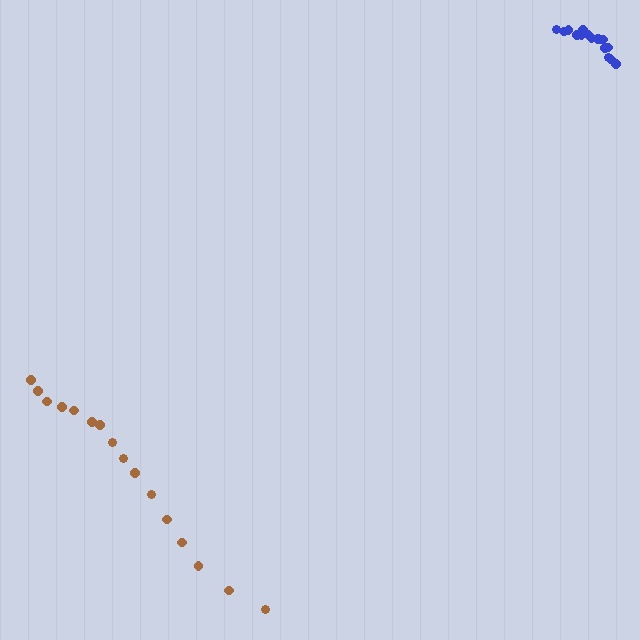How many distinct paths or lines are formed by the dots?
There are 2 distinct paths.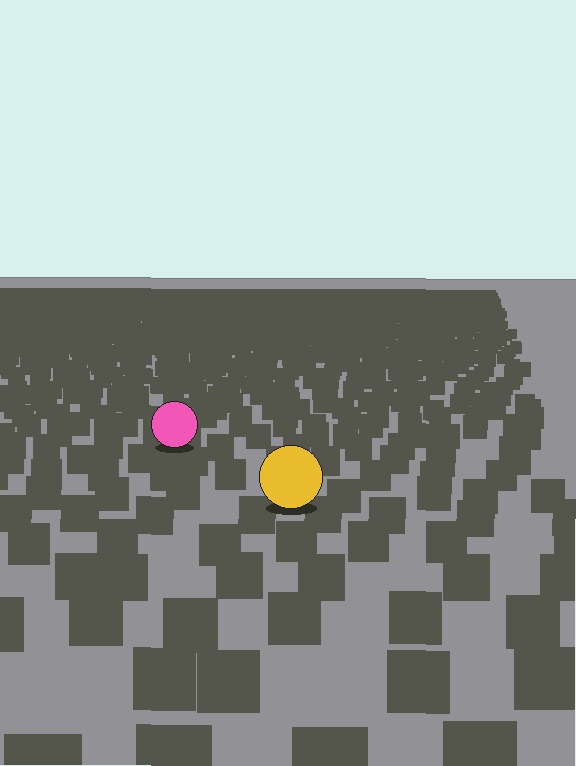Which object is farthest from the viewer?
The pink circle is farthest from the viewer. It appears smaller and the ground texture around it is denser.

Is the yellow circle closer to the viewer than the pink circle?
Yes. The yellow circle is closer — you can tell from the texture gradient: the ground texture is coarser near it.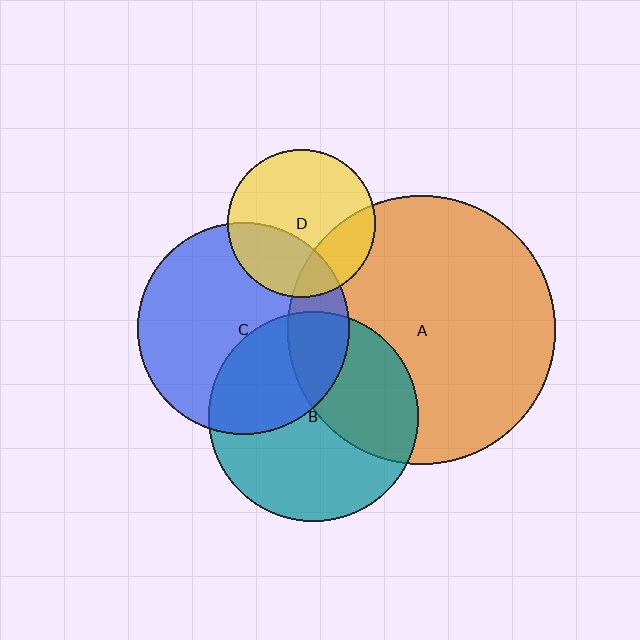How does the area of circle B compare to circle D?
Approximately 2.0 times.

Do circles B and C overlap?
Yes.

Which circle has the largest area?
Circle A (orange).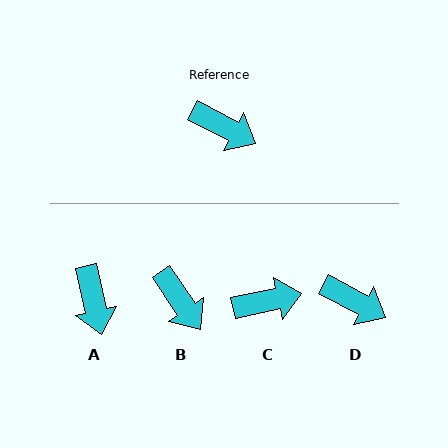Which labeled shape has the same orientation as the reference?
D.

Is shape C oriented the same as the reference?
No, it is off by about 40 degrees.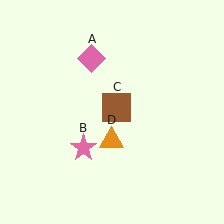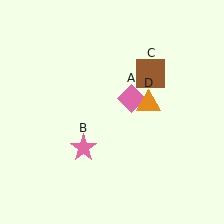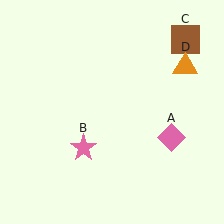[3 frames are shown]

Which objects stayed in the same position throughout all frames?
Pink star (object B) remained stationary.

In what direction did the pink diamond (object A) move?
The pink diamond (object A) moved down and to the right.